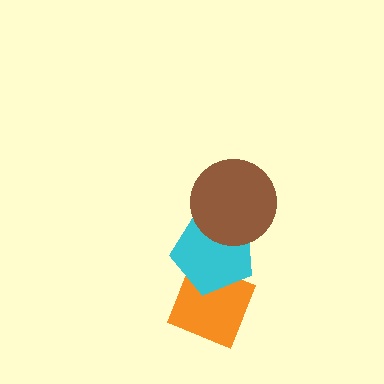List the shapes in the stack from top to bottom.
From top to bottom: the brown circle, the cyan pentagon, the orange diamond.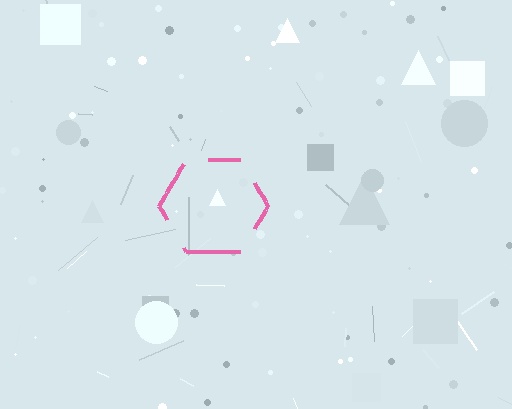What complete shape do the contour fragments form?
The contour fragments form a hexagon.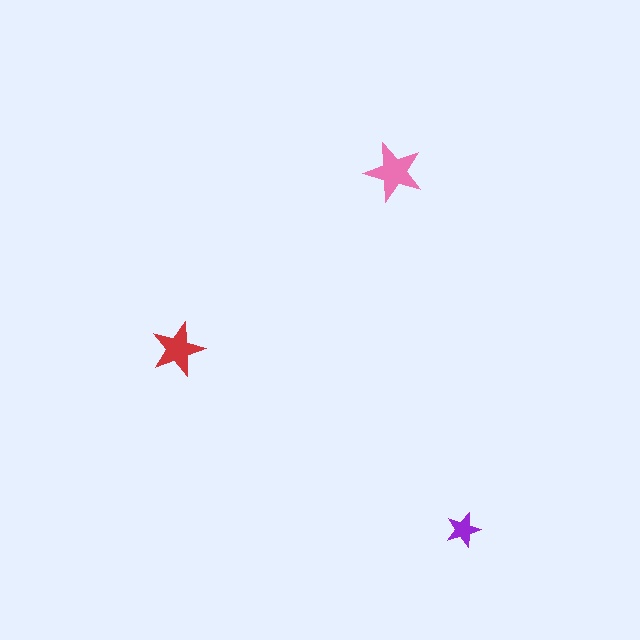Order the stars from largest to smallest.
the pink one, the red one, the purple one.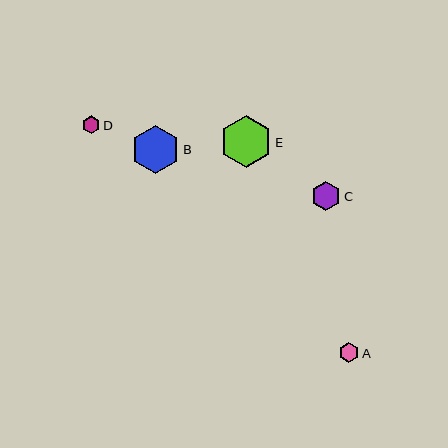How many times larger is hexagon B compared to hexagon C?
Hexagon B is approximately 1.6 times the size of hexagon C.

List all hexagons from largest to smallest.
From largest to smallest: E, B, C, A, D.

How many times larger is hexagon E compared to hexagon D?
Hexagon E is approximately 2.8 times the size of hexagon D.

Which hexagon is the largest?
Hexagon E is the largest with a size of approximately 52 pixels.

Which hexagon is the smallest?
Hexagon D is the smallest with a size of approximately 18 pixels.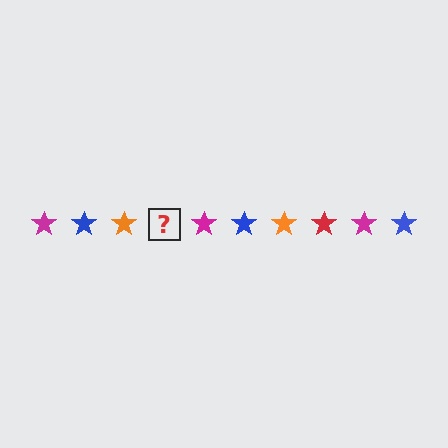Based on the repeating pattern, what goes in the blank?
The blank should be a red star.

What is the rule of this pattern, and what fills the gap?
The rule is that the pattern cycles through magenta, blue, orange, red stars. The gap should be filled with a red star.